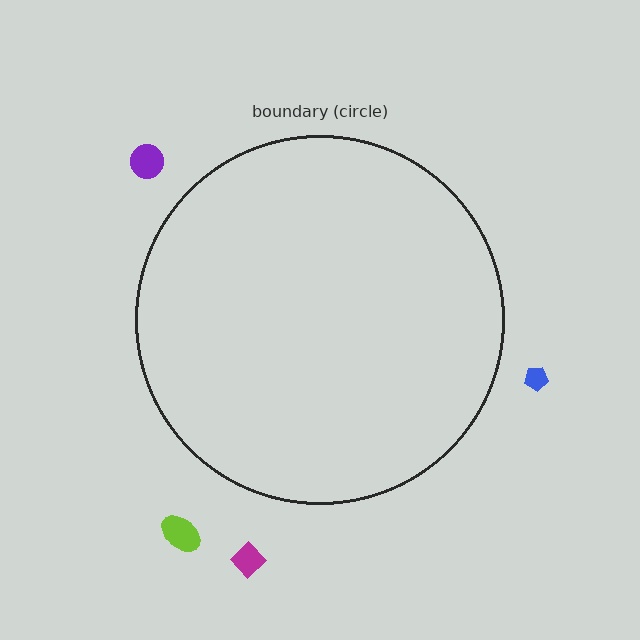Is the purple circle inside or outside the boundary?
Outside.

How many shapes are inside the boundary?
0 inside, 4 outside.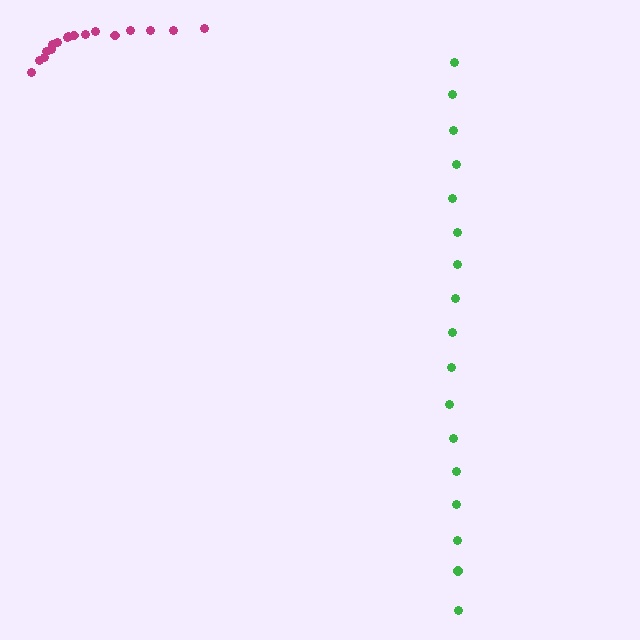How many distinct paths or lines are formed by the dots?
There are 2 distinct paths.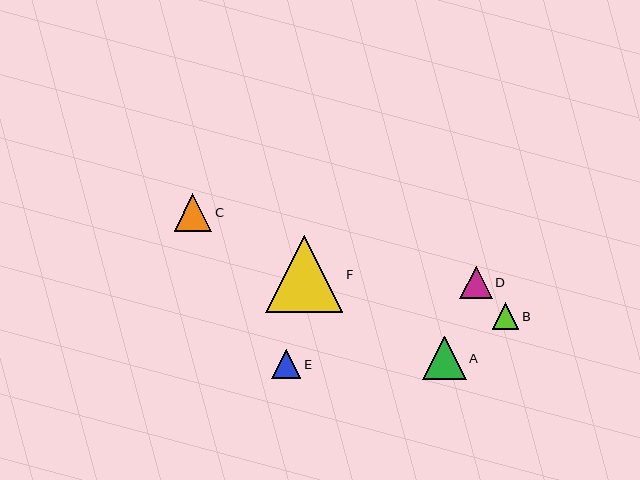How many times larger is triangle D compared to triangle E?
Triangle D is approximately 1.1 times the size of triangle E.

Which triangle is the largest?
Triangle F is the largest with a size of approximately 77 pixels.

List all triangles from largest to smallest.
From largest to smallest: F, A, C, D, E, B.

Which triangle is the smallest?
Triangle B is the smallest with a size of approximately 26 pixels.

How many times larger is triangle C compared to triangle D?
Triangle C is approximately 1.2 times the size of triangle D.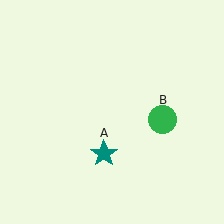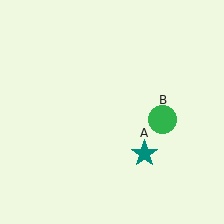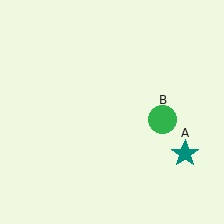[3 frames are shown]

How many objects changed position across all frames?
1 object changed position: teal star (object A).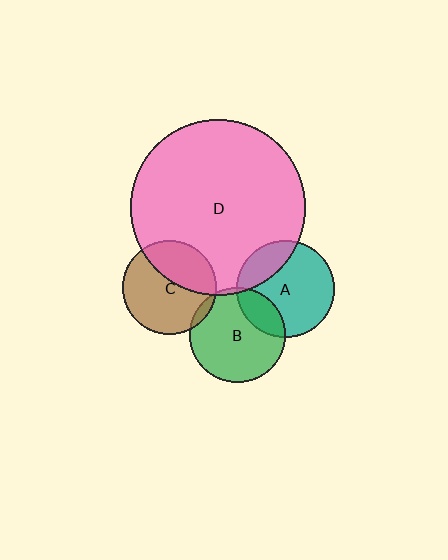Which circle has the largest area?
Circle D (pink).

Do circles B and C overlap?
Yes.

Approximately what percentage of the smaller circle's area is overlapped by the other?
Approximately 5%.